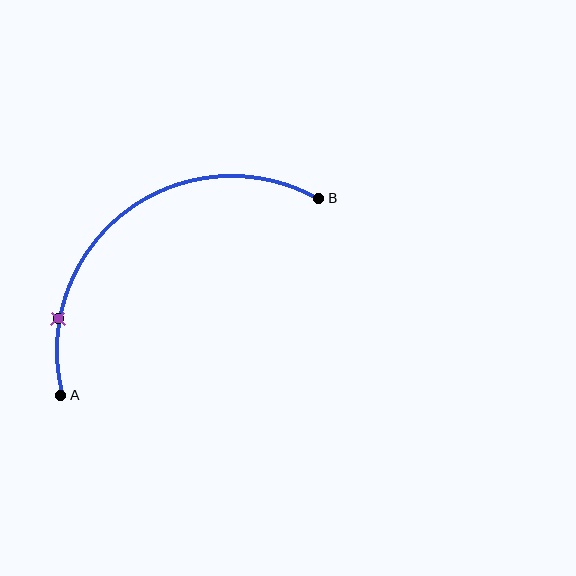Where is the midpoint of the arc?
The arc midpoint is the point on the curve farthest from the straight line joining A and B. It sits above and to the left of that line.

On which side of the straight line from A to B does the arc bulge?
The arc bulges above and to the left of the straight line connecting A and B.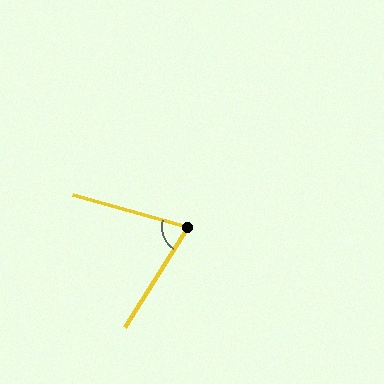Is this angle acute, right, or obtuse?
It is acute.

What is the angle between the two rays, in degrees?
Approximately 73 degrees.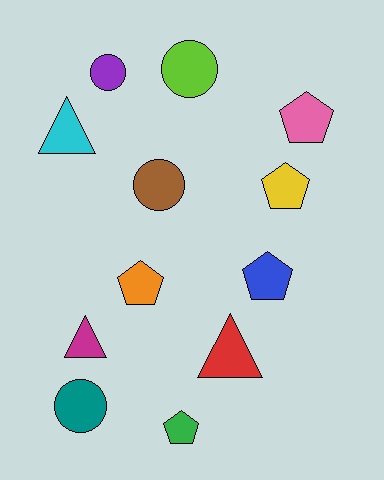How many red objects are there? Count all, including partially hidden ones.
There is 1 red object.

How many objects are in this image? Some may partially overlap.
There are 12 objects.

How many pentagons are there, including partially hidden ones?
There are 5 pentagons.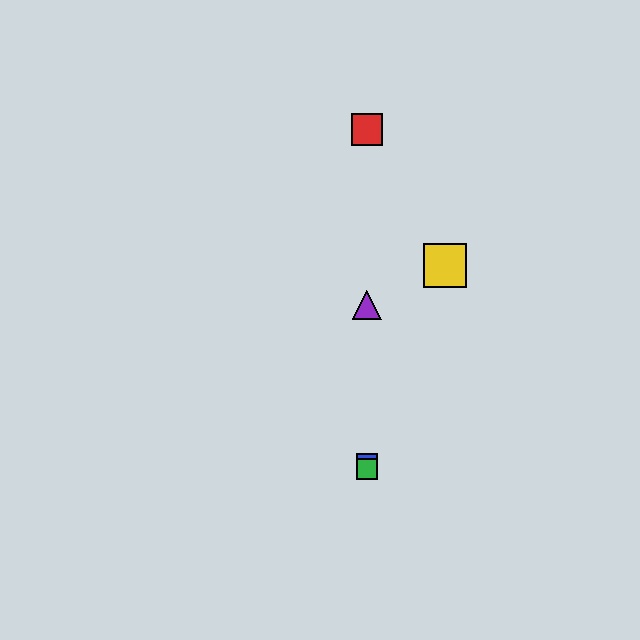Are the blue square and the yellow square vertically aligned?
No, the blue square is at x≈367 and the yellow square is at x≈445.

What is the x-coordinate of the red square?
The red square is at x≈367.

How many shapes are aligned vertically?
4 shapes (the red square, the blue square, the green square, the purple triangle) are aligned vertically.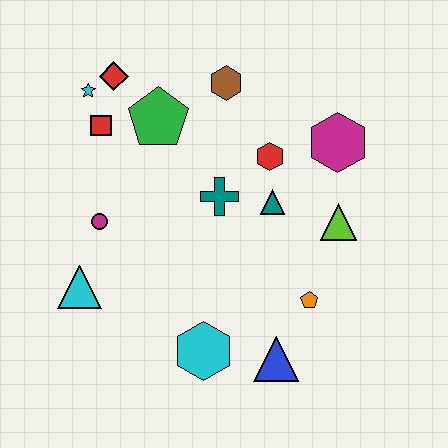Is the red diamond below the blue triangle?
No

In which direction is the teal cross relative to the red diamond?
The teal cross is below the red diamond.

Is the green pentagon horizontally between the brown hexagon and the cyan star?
Yes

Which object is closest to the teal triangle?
The red hexagon is closest to the teal triangle.